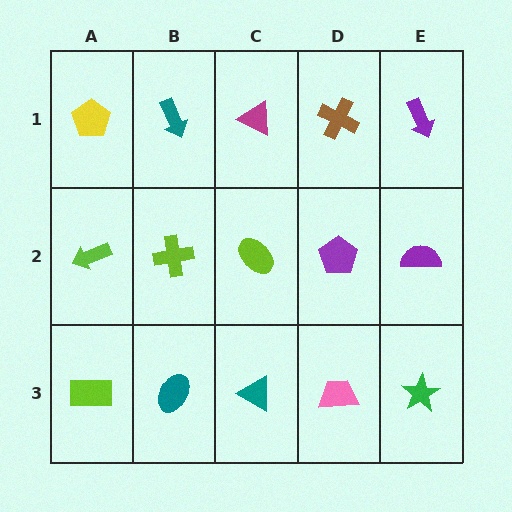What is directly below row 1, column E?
A purple semicircle.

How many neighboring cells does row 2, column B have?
4.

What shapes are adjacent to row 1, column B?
A lime cross (row 2, column B), a yellow pentagon (row 1, column A), a magenta triangle (row 1, column C).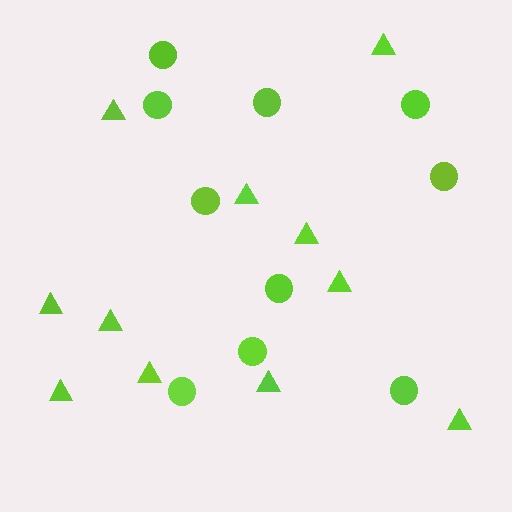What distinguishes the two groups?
There are 2 groups: one group of triangles (11) and one group of circles (10).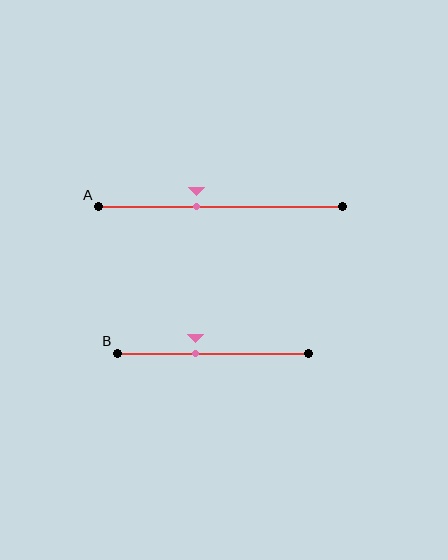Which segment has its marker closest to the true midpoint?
Segment B has its marker closest to the true midpoint.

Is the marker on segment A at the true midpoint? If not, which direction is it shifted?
No, the marker on segment A is shifted to the left by about 10% of the segment length.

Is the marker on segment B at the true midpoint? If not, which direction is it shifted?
No, the marker on segment B is shifted to the left by about 9% of the segment length.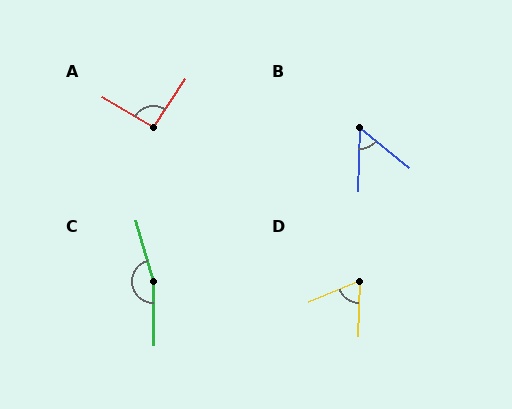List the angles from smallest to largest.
B (52°), D (66°), A (93°), C (165°).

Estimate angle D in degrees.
Approximately 66 degrees.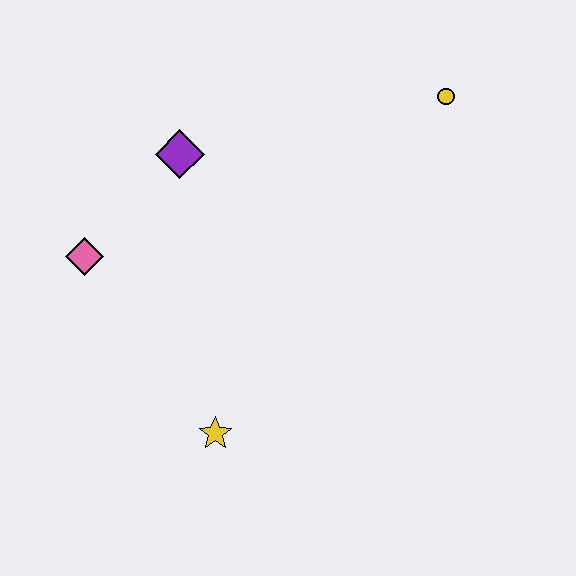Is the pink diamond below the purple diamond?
Yes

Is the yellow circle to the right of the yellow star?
Yes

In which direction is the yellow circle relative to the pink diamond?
The yellow circle is to the right of the pink diamond.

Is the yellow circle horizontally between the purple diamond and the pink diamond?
No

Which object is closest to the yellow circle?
The purple diamond is closest to the yellow circle.